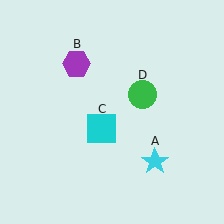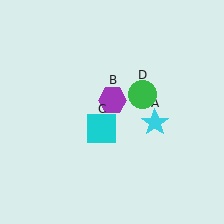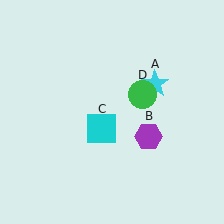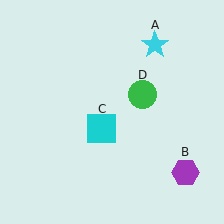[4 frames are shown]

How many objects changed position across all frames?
2 objects changed position: cyan star (object A), purple hexagon (object B).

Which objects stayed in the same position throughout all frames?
Cyan square (object C) and green circle (object D) remained stationary.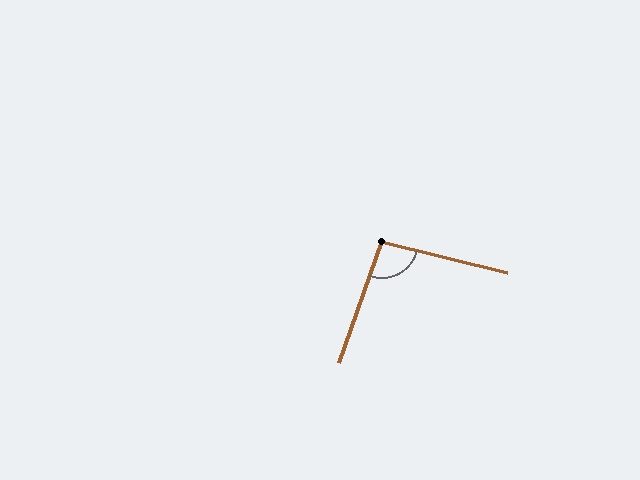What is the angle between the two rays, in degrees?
Approximately 96 degrees.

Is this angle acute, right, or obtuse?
It is obtuse.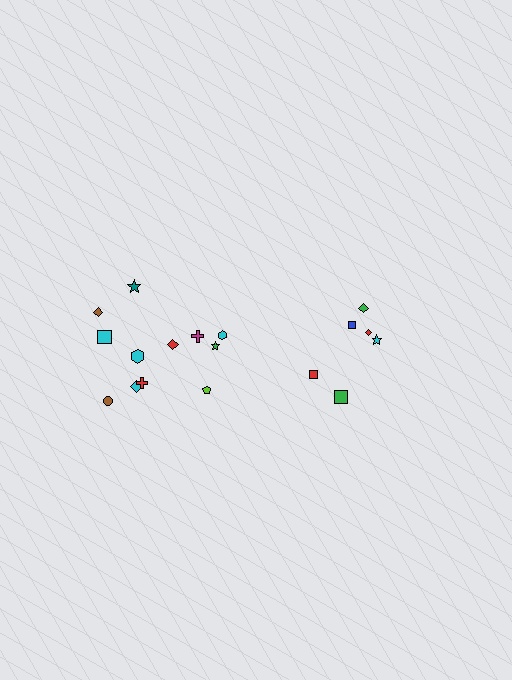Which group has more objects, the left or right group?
The left group.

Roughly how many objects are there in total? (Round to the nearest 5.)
Roughly 20 objects in total.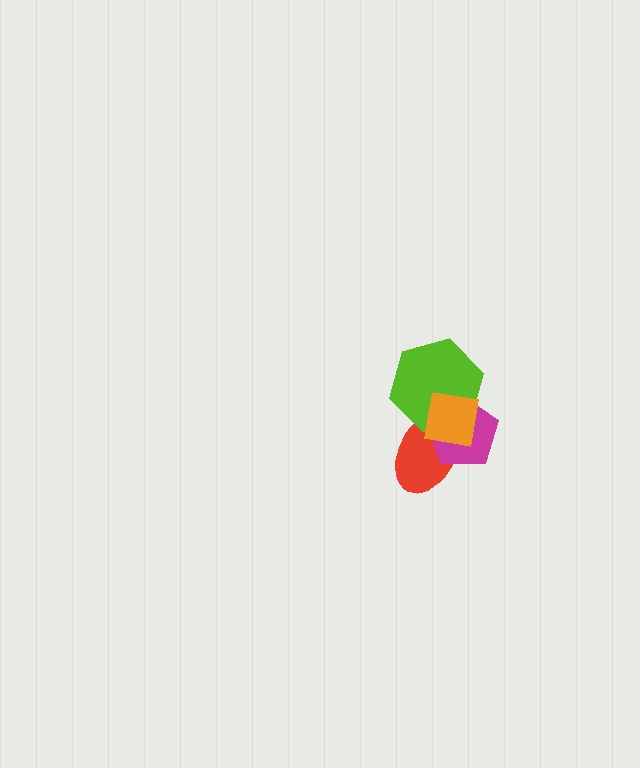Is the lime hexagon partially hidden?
Yes, it is partially covered by another shape.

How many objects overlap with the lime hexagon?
3 objects overlap with the lime hexagon.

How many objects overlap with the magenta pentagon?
3 objects overlap with the magenta pentagon.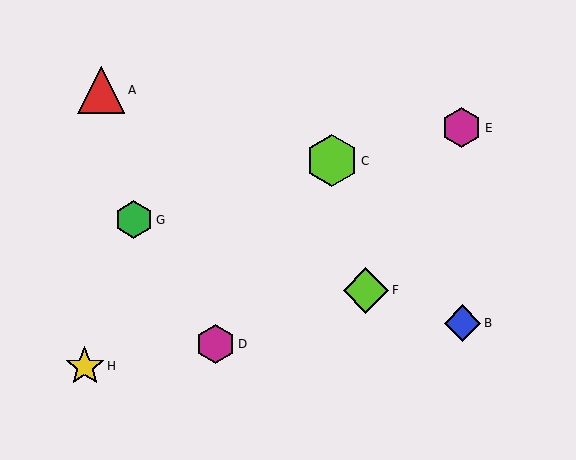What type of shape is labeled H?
Shape H is a yellow star.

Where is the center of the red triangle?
The center of the red triangle is at (101, 90).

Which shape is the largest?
The lime hexagon (labeled C) is the largest.